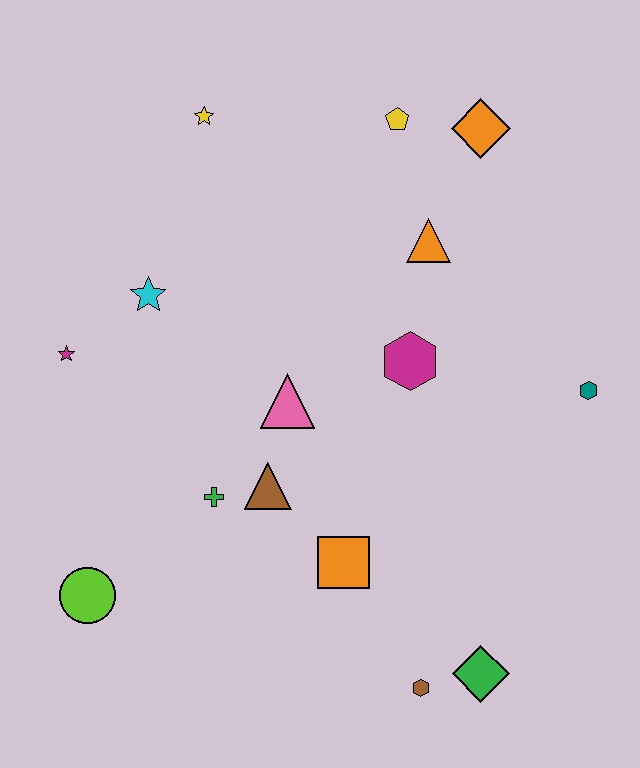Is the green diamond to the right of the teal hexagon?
No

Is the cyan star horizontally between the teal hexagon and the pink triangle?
No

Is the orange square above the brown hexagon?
Yes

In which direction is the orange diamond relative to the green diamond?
The orange diamond is above the green diamond.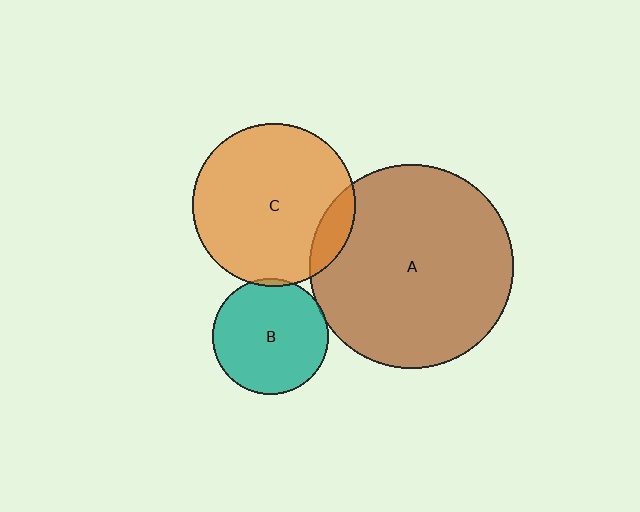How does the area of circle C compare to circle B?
Approximately 2.0 times.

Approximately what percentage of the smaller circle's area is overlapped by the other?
Approximately 5%.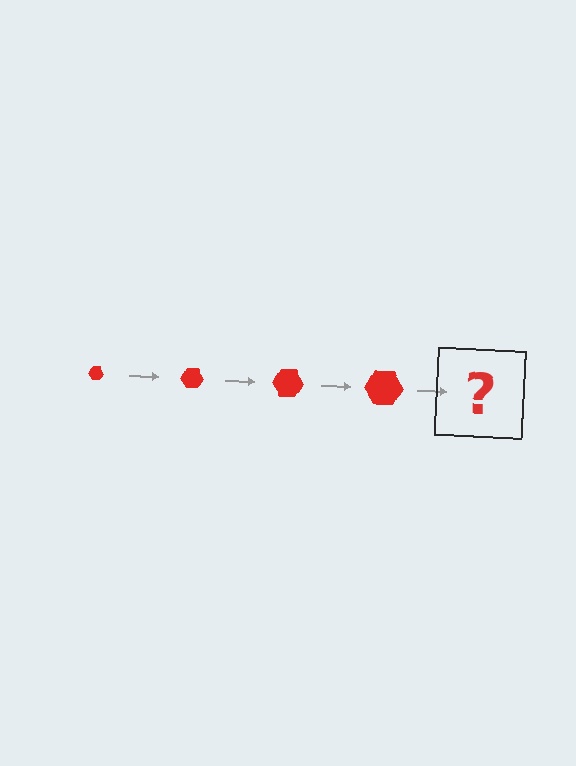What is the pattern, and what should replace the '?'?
The pattern is that the hexagon gets progressively larger each step. The '?' should be a red hexagon, larger than the previous one.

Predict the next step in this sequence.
The next step is a red hexagon, larger than the previous one.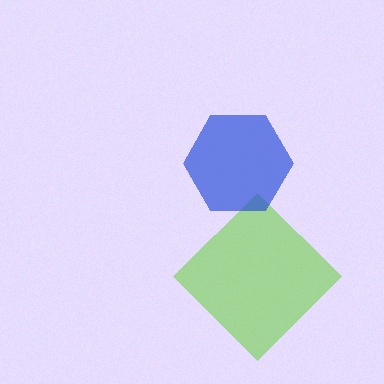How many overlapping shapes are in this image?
There are 2 overlapping shapes in the image.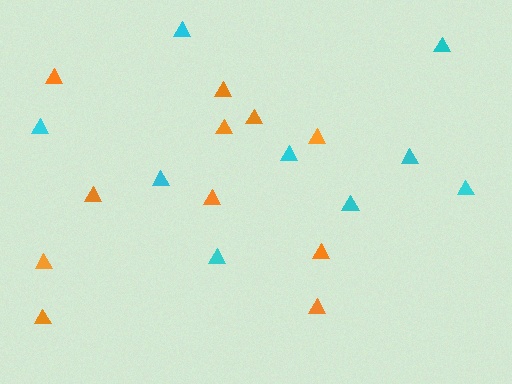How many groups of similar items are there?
There are 2 groups: one group of orange triangles (11) and one group of cyan triangles (9).